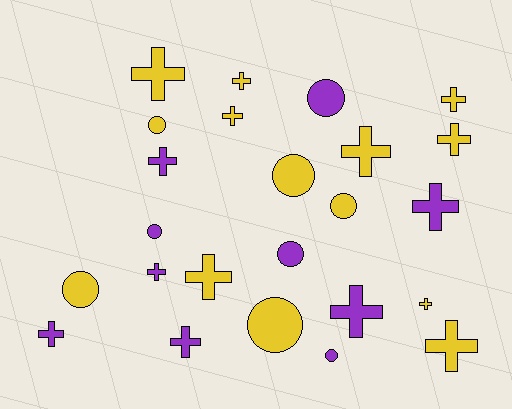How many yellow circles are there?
There are 5 yellow circles.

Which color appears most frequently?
Yellow, with 14 objects.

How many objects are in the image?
There are 24 objects.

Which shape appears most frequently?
Cross, with 15 objects.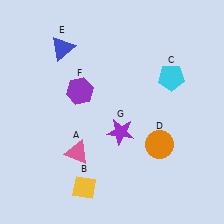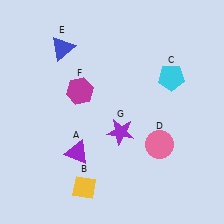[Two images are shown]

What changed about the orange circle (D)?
In Image 1, D is orange. In Image 2, it changed to pink.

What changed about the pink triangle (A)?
In Image 1, A is pink. In Image 2, it changed to purple.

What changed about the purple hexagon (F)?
In Image 1, F is purple. In Image 2, it changed to magenta.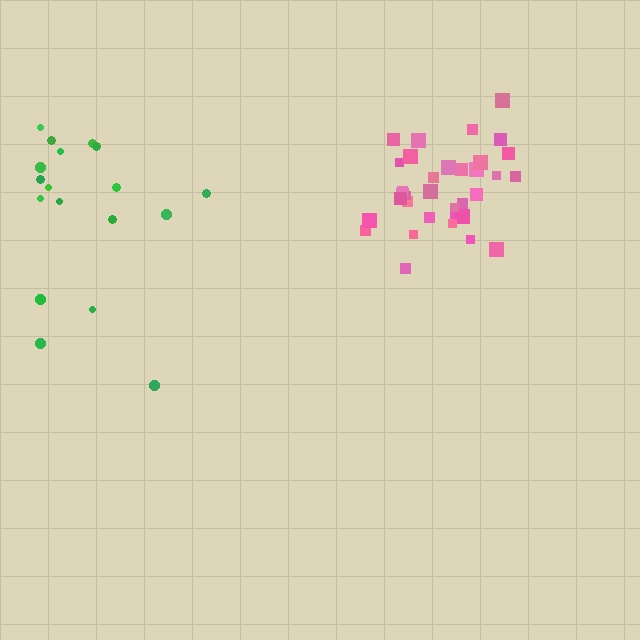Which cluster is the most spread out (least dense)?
Green.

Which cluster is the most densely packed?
Pink.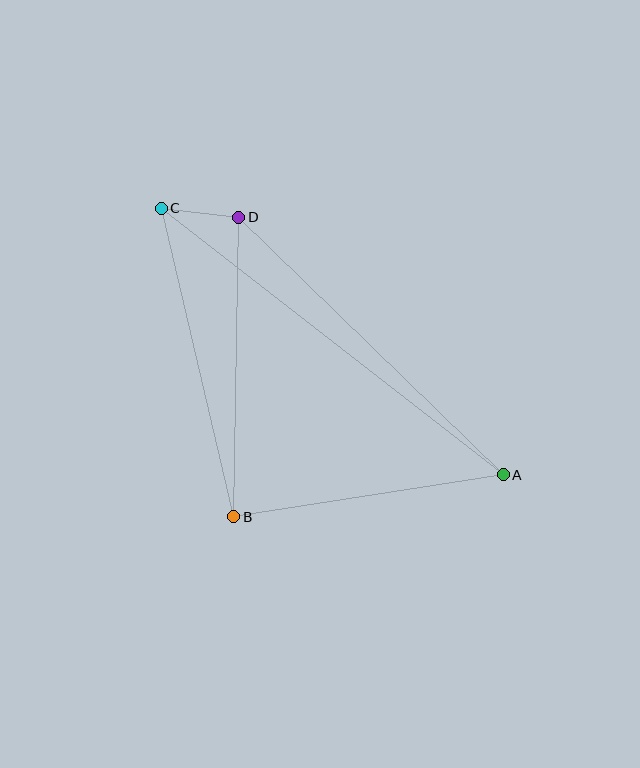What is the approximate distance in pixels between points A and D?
The distance between A and D is approximately 369 pixels.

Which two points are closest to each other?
Points C and D are closest to each other.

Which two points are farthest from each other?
Points A and C are farthest from each other.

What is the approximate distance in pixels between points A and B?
The distance between A and B is approximately 273 pixels.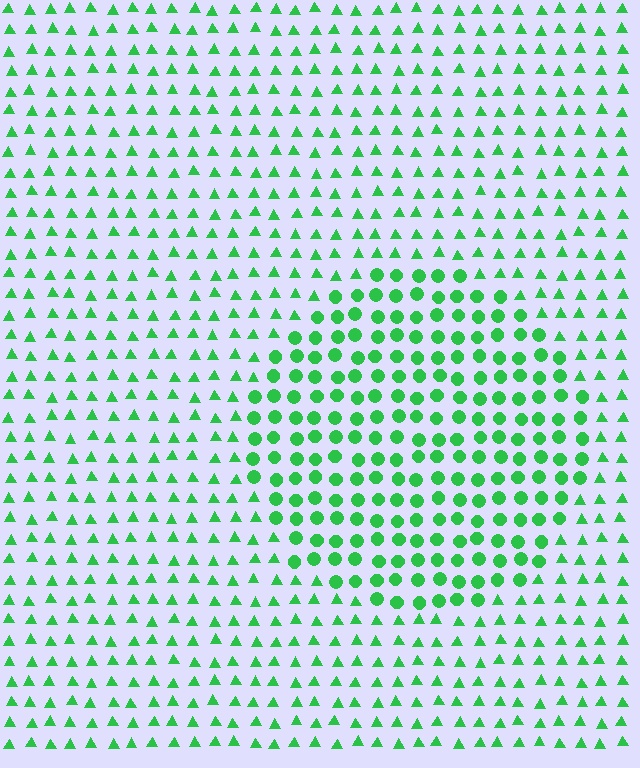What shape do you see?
I see a circle.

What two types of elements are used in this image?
The image uses circles inside the circle region and triangles outside it.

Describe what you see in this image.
The image is filled with small green elements arranged in a uniform grid. A circle-shaped region contains circles, while the surrounding area contains triangles. The boundary is defined purely by the change in element shape.